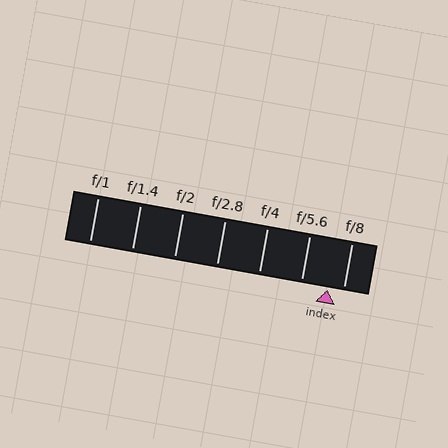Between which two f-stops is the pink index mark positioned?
The index mark is between f/5.6 and f/8.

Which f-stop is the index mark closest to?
The index mark is closest to f/8.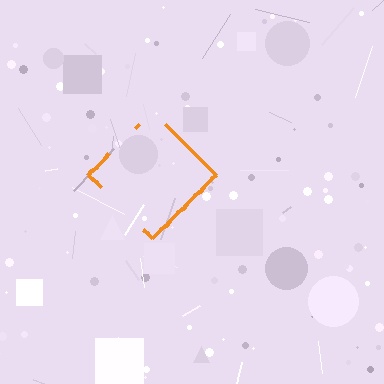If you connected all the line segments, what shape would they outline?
They would outline a diamond.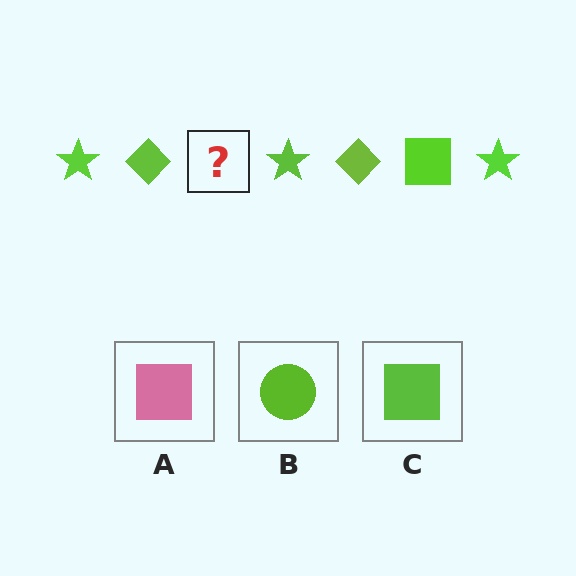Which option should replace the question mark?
Option C.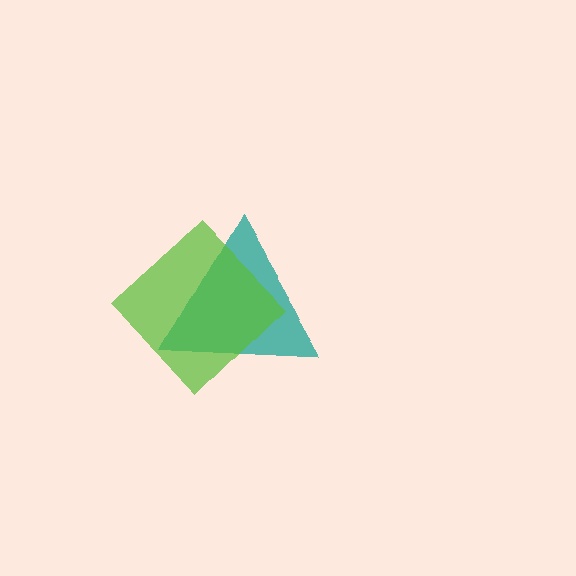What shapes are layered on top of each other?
The layered shapes are: a teal triangle, a lime diamond.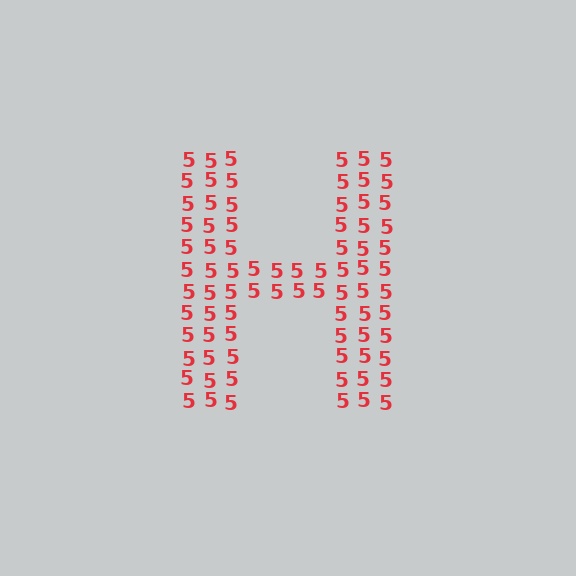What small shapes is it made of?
It is made of small digit 5's.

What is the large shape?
The large shape is the letter H.